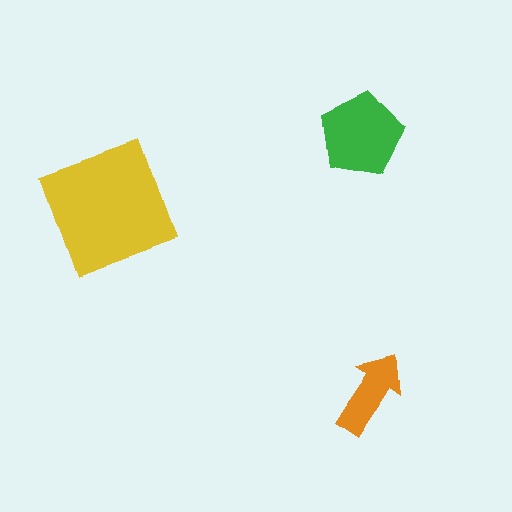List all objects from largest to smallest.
The yellow square, the green pentagon, the orange arrow.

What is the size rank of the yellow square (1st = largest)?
1st.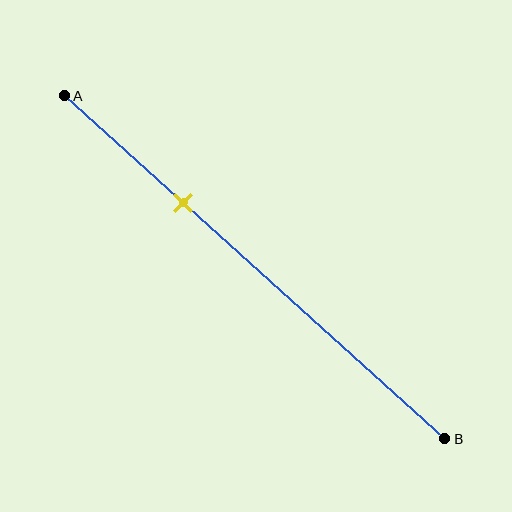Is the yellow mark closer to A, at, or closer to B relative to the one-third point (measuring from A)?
The yellow mark is approximately at the one-third point of segment AB.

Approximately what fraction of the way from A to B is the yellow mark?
The yellow mark is approximately 30% of the way from A to B.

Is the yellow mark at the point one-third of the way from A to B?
Yes, the mark is approximately at the one-third point.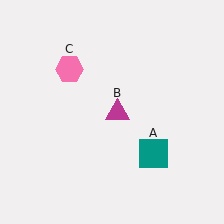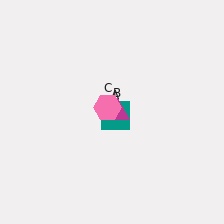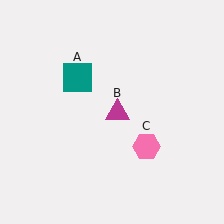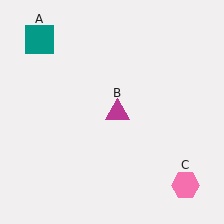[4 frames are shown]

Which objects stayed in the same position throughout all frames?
Magenta triangle (object B) remained stationary.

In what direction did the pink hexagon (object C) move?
The pink hexagon (object C) moved down and to the right.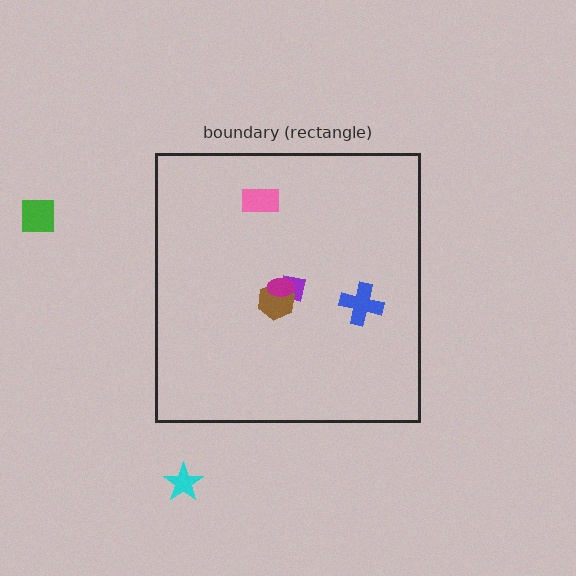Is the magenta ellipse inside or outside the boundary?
Inside.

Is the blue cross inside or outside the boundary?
Inside.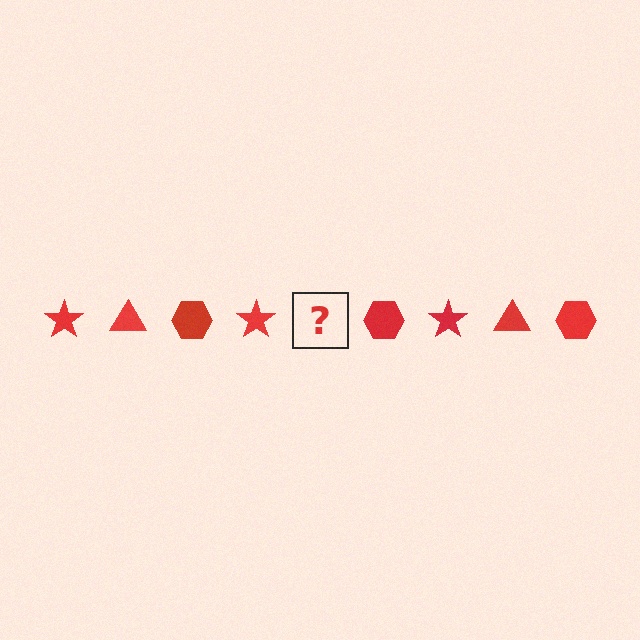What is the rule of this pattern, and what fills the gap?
The rule is that the pattern cycles through star, triangle, hexagon shapes in red. The gap should be filled with a red triangle.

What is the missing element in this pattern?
The missing element is a red triangle.